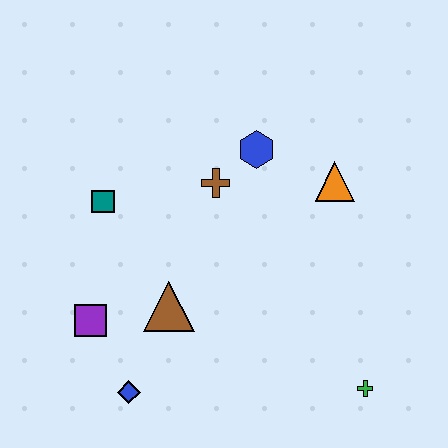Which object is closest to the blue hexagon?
The brown cross is closest to the blue hexagon.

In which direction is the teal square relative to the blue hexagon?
The teal square is to the left of the blue hexagon.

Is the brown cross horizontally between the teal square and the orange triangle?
Yes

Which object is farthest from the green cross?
The teal square is farthest from the green cross.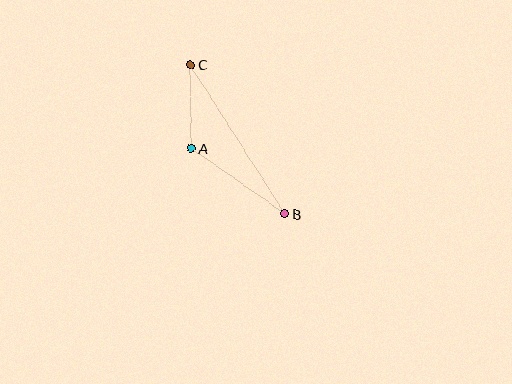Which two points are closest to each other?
Points A and C are closest to each other.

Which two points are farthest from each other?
Points B and C are farthest from each other.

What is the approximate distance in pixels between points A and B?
The distance between A and B is approximately 114 pixels.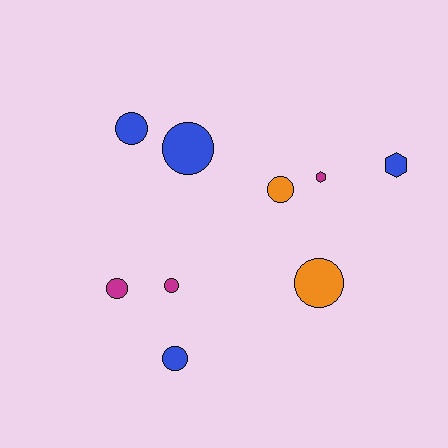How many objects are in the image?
There are 9 objects.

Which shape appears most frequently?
Circle, with 7 objects.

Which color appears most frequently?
Blue, with 4 objects.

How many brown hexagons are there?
There are no brown hexagons.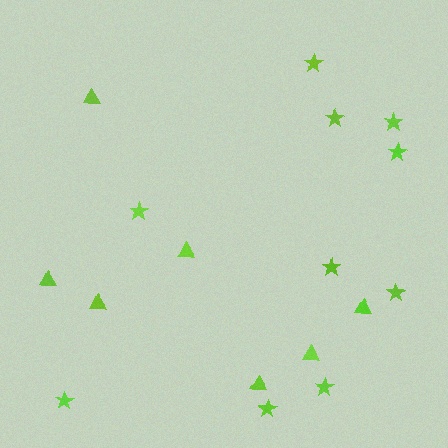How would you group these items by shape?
There are 2 groups: one group of triangles (7) and one group of stars (10).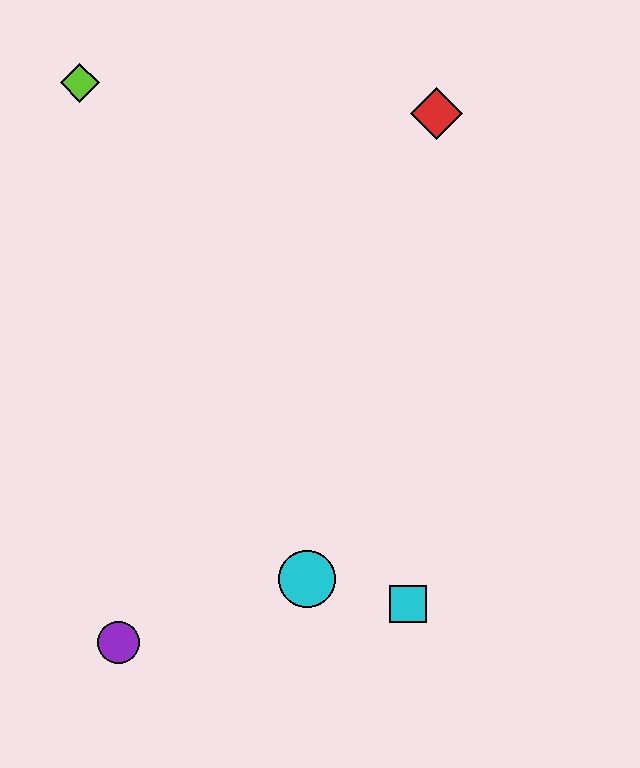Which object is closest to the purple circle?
The cyan circle is closest to the purple circle.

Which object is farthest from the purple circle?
The red diamond is farthest from the purple circle.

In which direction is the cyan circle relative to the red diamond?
The cyan circle is below the red diamond.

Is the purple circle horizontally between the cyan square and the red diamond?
No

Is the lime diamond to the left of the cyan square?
Yes